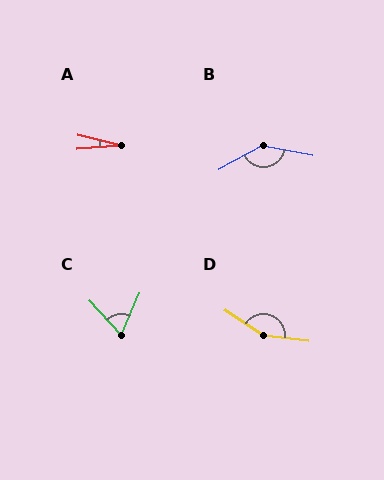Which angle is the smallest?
A, at approximately 18 degrees.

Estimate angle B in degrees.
Approximately 141 degrees.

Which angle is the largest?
D, at approximately 154 degrees.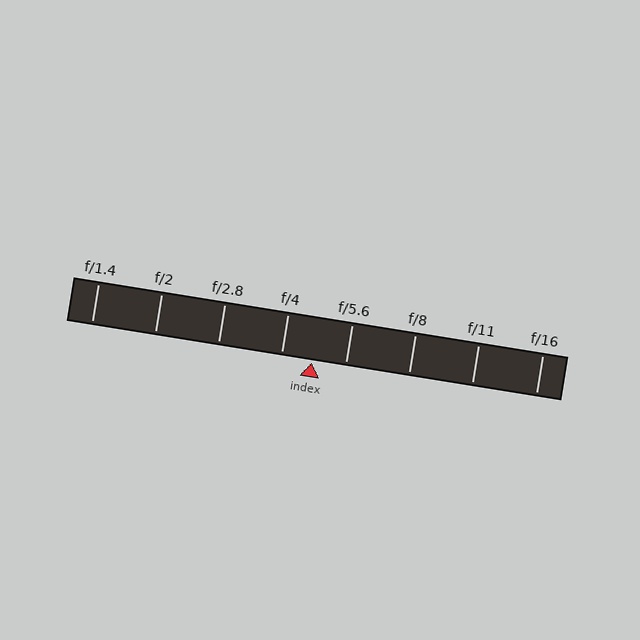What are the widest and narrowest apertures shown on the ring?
The widest aperture shown is f/1.4 and the narrowest is f/16.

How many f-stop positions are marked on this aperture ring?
There are 8 f-stop positions marked.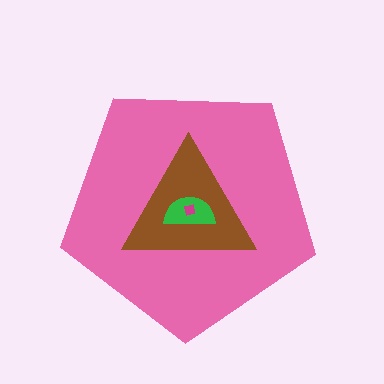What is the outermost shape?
The pink pentagon.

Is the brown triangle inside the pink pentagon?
Yes.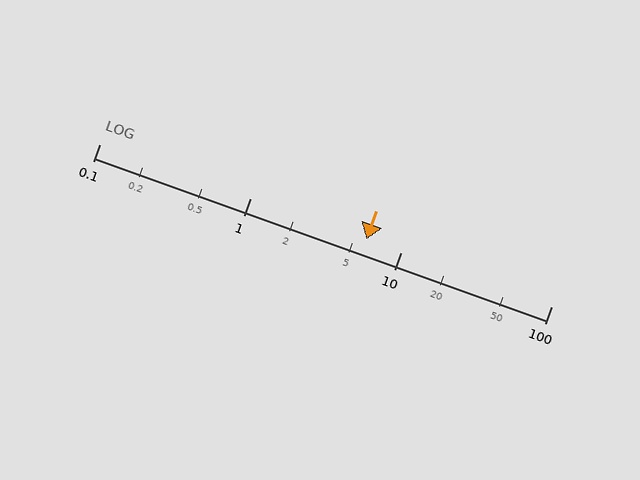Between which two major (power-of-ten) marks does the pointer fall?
The pointer is between 1 and 10.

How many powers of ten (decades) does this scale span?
The scale spans 3 decades, from 0.1 to 100.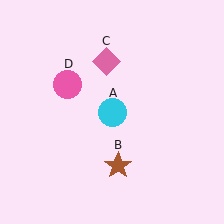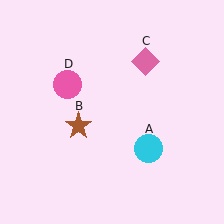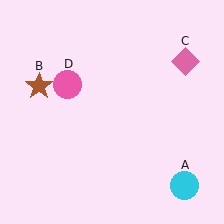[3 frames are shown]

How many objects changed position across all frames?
3 objects changed position: cyan circle (object A), brown star (object B), pink diamond (object C).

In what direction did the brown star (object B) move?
The brown star (object B) moved up and to the left.